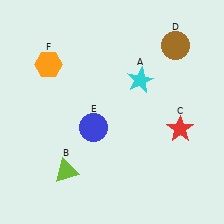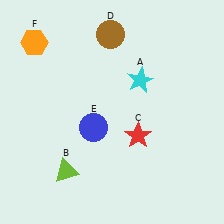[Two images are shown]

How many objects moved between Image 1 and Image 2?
3 objects moved between the two images.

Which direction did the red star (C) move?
The red star (C) moved left.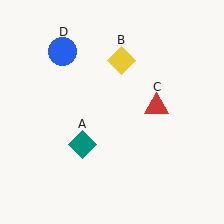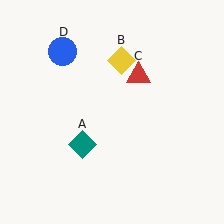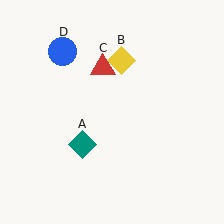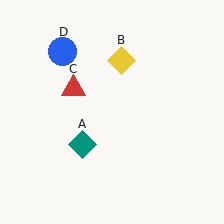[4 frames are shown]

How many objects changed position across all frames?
1 object changed position: red triangle (object C).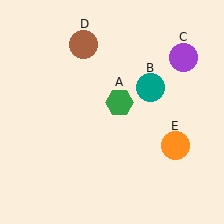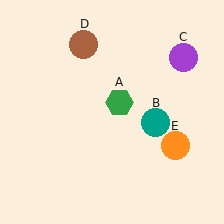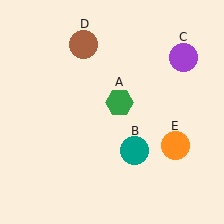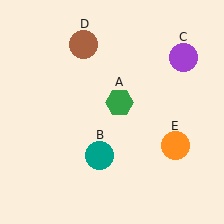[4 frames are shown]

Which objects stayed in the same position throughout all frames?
Green hexagon (object A) and purple circle (object C) and brown circle (object D) and orange circle (object E) remained stationary.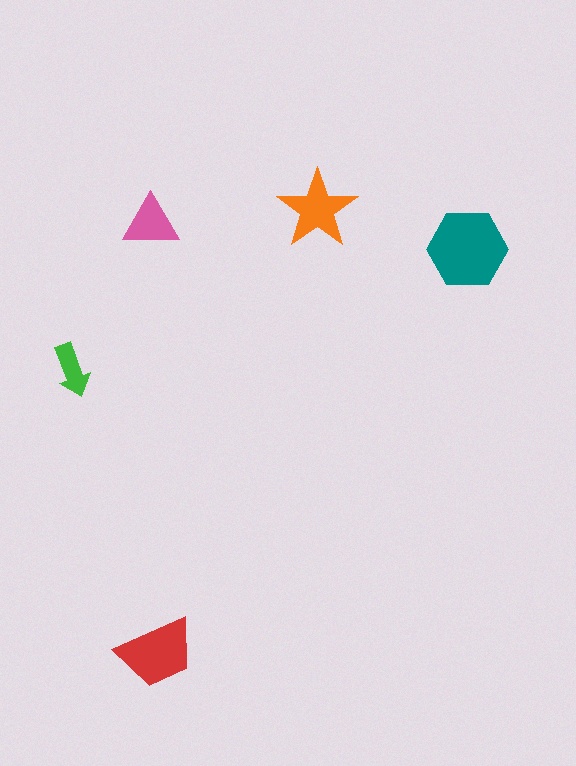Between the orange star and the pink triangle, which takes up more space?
The orange star.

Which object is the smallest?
The green arrow.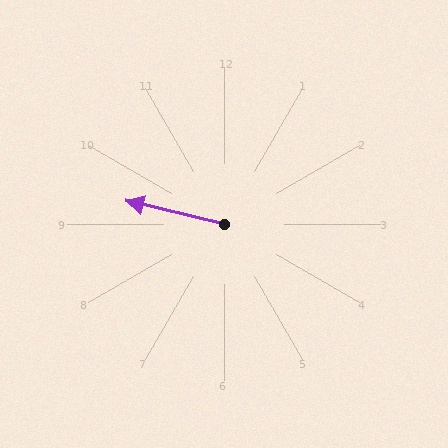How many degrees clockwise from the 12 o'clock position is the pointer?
Approximately 283 degrees.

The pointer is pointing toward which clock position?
Roughly 9 o'clock.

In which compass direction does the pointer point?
West.